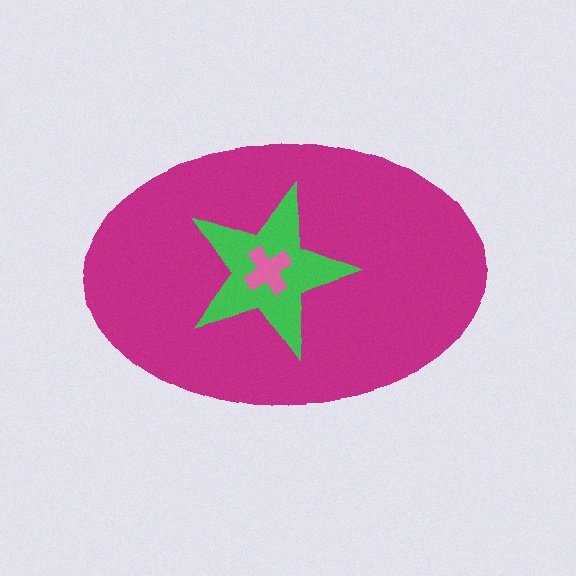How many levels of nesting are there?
3.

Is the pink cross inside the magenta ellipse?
Yes.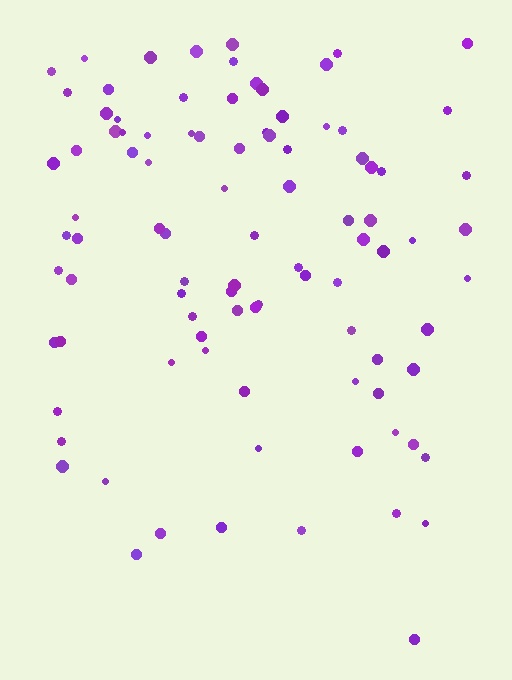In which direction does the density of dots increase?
From bottom to top, with the top side densest.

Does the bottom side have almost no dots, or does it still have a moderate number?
Still a moderate number, just noticeably fewer than the top.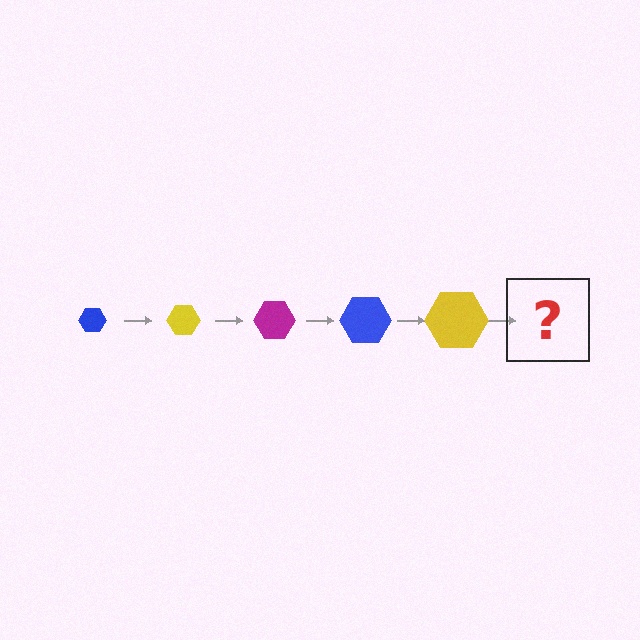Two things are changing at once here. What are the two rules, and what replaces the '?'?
The two rules are that the hexagon grows larger each step and the color cycles through blue, yellow, and magenta. The '?' should be a magenta hexagon, larger than the previous one.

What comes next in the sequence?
The next element should be a magenta hexagon, larger than the previous one.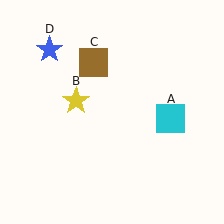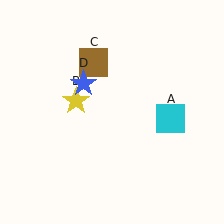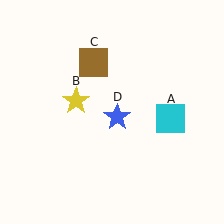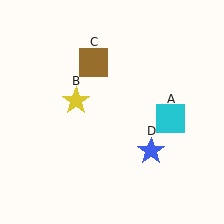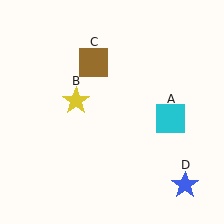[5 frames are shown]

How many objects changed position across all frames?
1 object changed position: blue star (object D).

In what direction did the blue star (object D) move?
The blue star (object D) moved down and to the right.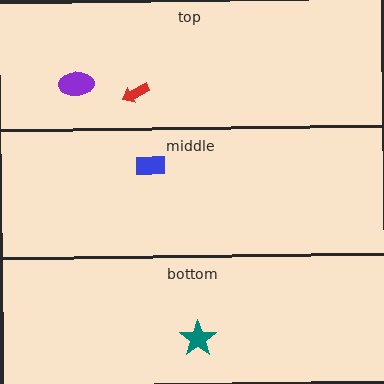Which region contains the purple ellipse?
The top region.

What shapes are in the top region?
The red arrow, the purple ellipse.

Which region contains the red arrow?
The top region.